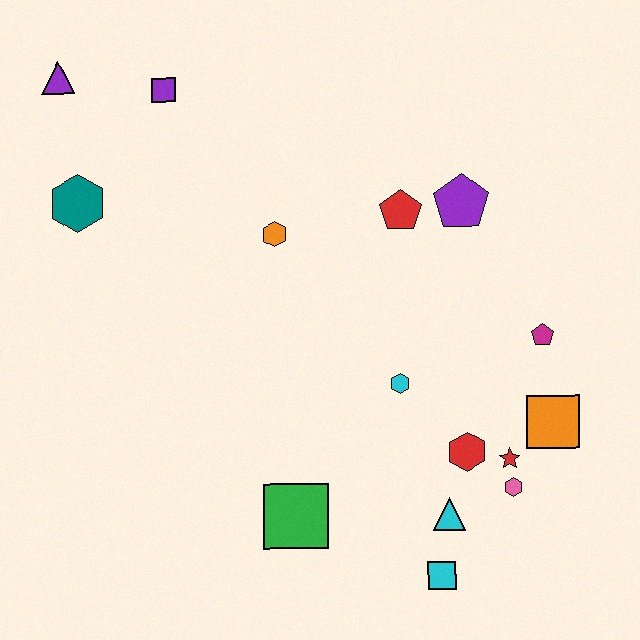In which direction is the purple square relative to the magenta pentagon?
The purple square is to the left of the magenta pentagon.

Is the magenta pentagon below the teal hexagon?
Yes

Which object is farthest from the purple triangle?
The cyan square is farthest from the purple triangle.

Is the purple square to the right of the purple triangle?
Yes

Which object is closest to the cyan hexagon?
The red hexagon is closest to the cyan hexagon.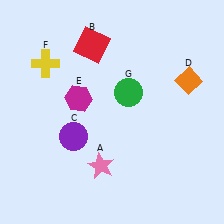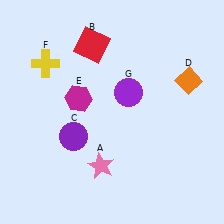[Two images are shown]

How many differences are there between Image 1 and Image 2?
There is 1 difference between the two images.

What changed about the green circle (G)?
In Image 1, G is green. In Image 2, it changed to purple.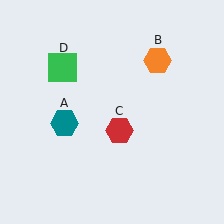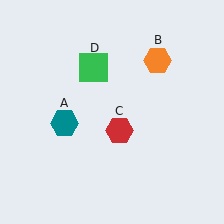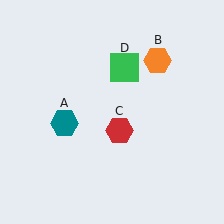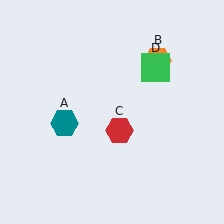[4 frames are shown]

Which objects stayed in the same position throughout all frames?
Teal hexagon (object A) and orange hexagon (object B) and red hexagon (object C) remained stationary.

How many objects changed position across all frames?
1 object changed position: green square (object D).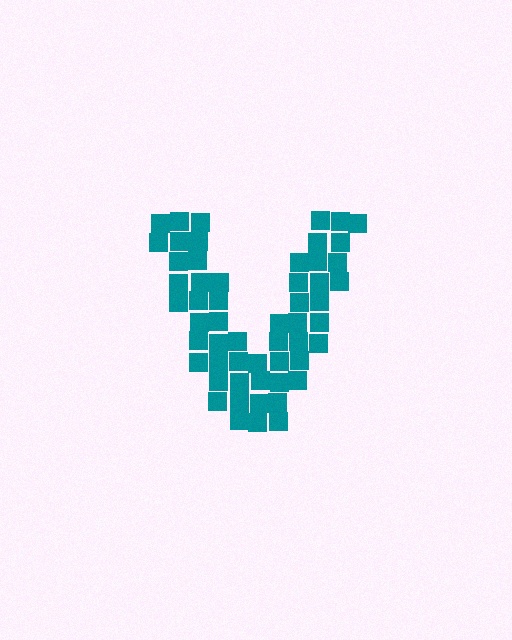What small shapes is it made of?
It is made of small squares.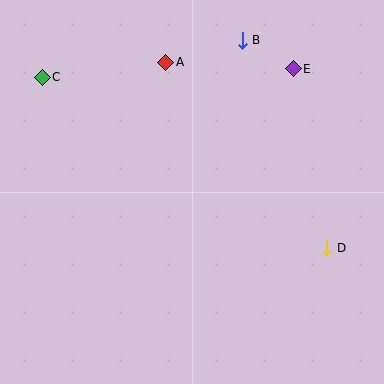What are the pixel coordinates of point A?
Point A is at (166, 62).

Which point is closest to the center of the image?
Point A at (166, 62) is closest to the center.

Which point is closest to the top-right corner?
Point E is closest to the top-right corner.